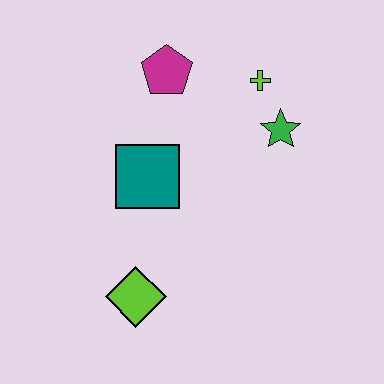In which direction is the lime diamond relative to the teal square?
The lime diamond is below the teal square.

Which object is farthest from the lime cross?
The lime diamond is farthest from the lime cross.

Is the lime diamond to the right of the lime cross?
No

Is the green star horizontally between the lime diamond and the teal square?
No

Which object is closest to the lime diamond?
The teal square is closest to the lime diamond.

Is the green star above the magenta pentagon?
No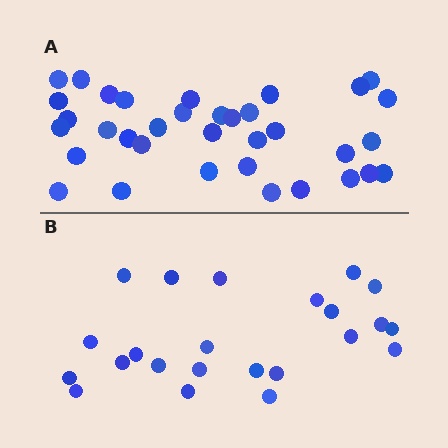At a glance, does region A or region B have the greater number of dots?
Region A (the top region) has more dots.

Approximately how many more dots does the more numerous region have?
Region A has roughly 12 or so more dots than region B.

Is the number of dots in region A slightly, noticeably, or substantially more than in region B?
Region A has substantially more. The ratio is roughly 1.5 to 1.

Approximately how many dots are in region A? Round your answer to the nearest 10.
About 40 dots. (The exact count is 35, which rounds to 40.)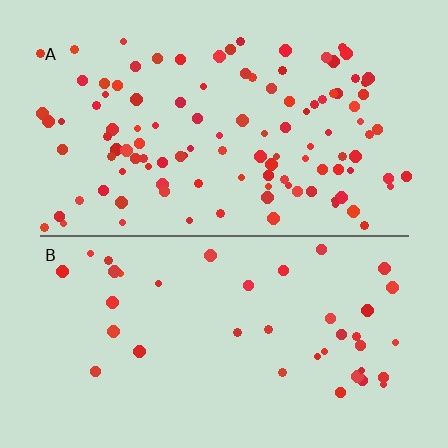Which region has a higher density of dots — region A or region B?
A (the top).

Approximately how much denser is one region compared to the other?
Approximately 2.8× — region A over region B.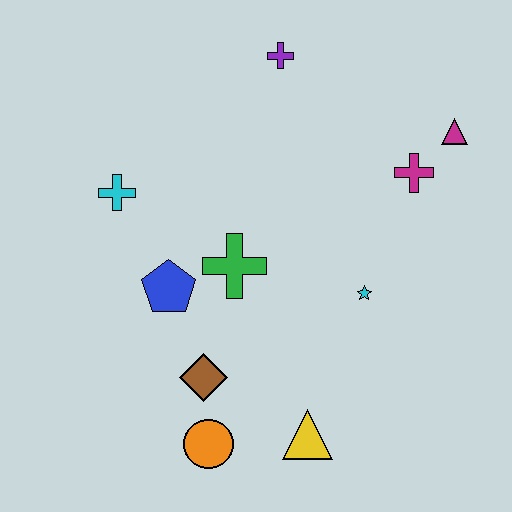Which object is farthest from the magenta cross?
The orange circle is farthest from the magenta cross.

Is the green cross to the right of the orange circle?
Yes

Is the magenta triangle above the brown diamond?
Yes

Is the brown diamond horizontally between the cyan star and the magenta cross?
No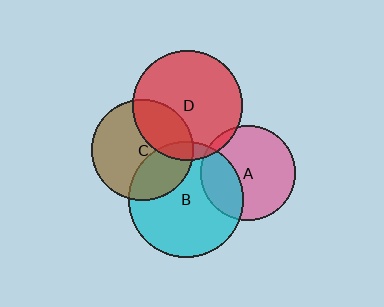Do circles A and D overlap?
Yes.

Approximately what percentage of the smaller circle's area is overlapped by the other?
Approximately 5%.